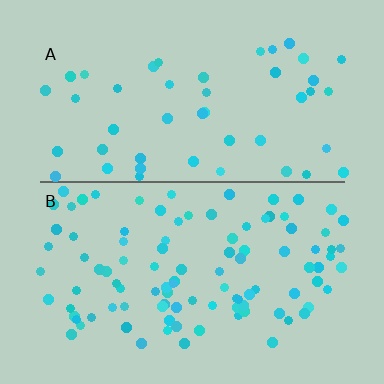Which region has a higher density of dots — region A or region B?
B (the bottom).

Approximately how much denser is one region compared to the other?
Approximately 2.2× — region B over region A.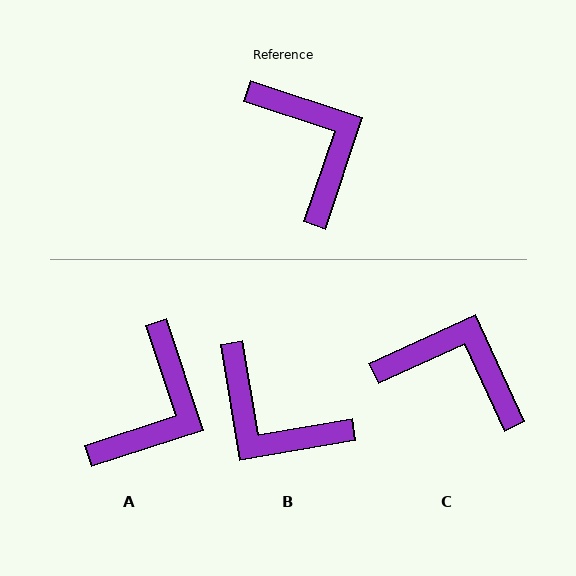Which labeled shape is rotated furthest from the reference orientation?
B, about 152 degrees away.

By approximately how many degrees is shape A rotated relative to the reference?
Approximately 53 degrees clockwise.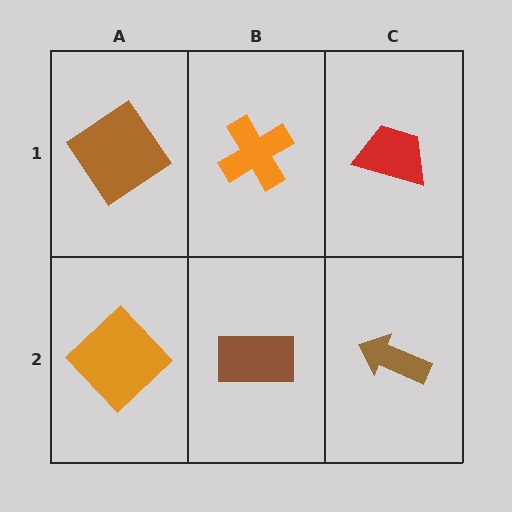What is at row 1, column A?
A brown diamond.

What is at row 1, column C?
A red trapezoid.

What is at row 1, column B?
An orange cross.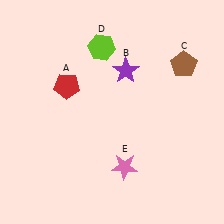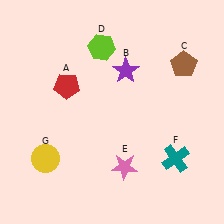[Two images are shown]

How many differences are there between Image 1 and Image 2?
There are 2 differences between the two images.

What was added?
A teal cross (F), a yellow circle (G) were added in Image 2.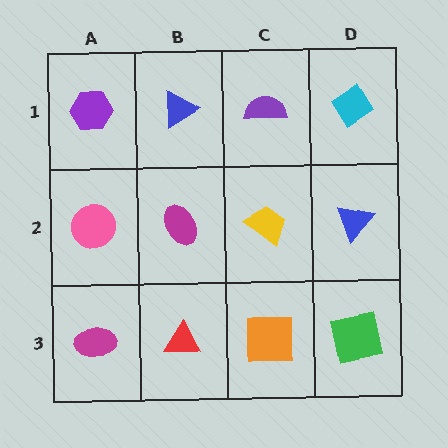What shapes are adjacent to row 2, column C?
A purple semicircle (row 1, column C), an orange square (row 3, column C), a magenta ellipse (row 2, column B), a blue triangle (row 2, column D).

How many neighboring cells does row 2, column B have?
4.